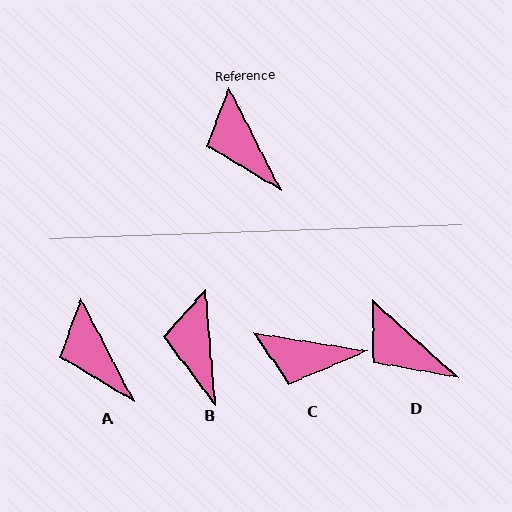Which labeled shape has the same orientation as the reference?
A.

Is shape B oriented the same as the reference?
No, it is off by about 22 degrees.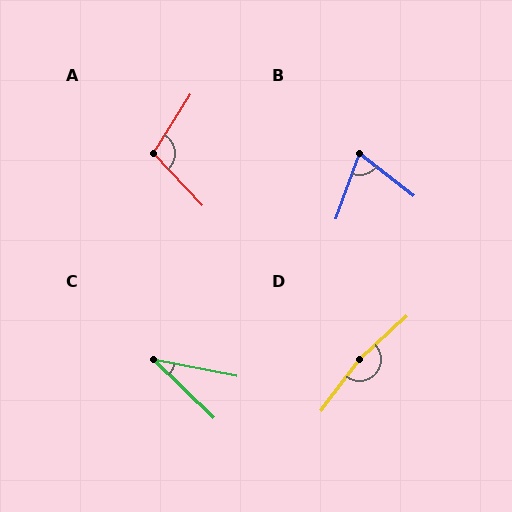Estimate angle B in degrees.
Approximately 72 degrees.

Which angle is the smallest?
C, at approximately 33 degrees.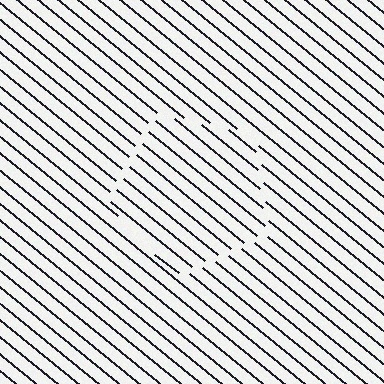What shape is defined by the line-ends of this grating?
An illusory pentagon. The interior of the shape contains the same grating, shifted by half a period — the contour is defined by the phase discontinuity where line-ends from the inner and outer gratings abut.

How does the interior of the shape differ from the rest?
The interior of the shape contains the same grating, shifted by half a period — the contour is defined by the phase discontinuity where line-ends from the inner and outer gratings abut.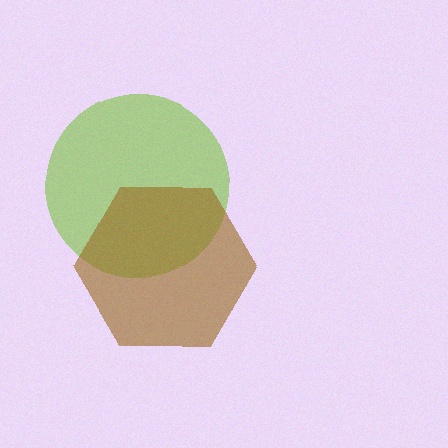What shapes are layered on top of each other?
The layered shapes are: a lime circle, a brown hexagon.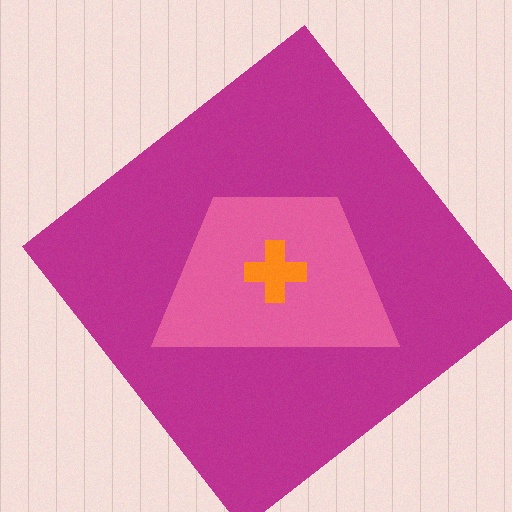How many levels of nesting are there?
3.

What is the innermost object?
The orange cross.